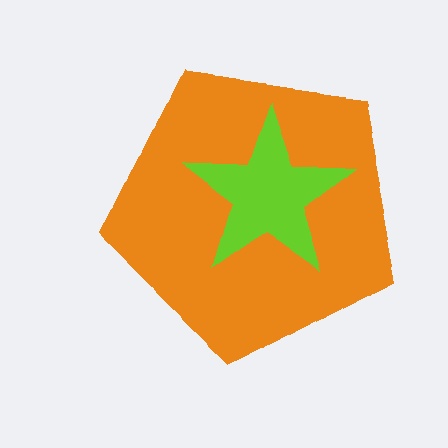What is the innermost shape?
The lime star.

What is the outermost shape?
The orange pentagon.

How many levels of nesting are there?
2.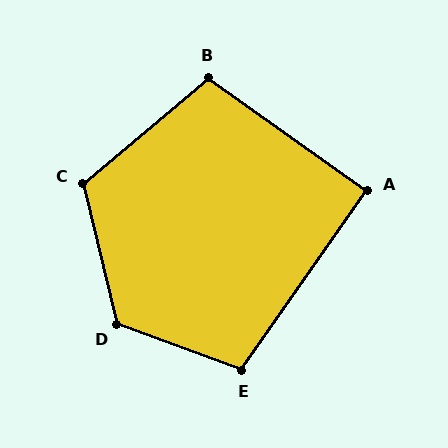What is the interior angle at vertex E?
Approximately 105 degrees (obtuse).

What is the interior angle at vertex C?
Approximately 116 degrees (obtuse).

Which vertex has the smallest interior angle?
A, at approximately 90 degrees.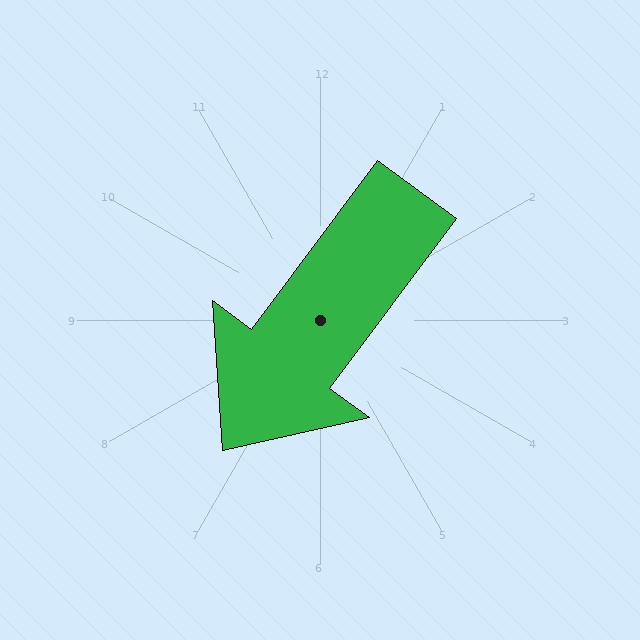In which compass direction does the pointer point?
Southwest.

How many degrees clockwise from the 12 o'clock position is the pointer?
Approximately 217 degrees.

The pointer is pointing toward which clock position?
Roughly 7 o'clock.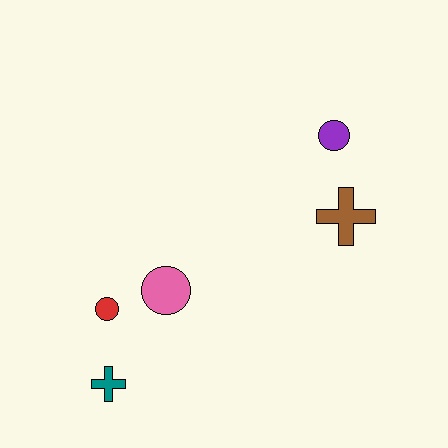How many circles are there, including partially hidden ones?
There are 3 circles.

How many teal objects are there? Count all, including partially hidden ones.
There is 1 teal object.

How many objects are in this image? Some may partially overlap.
There are 5 objects.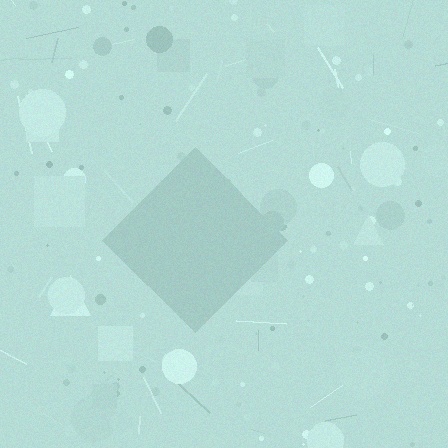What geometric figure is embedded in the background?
A diamond is embedded in the background.